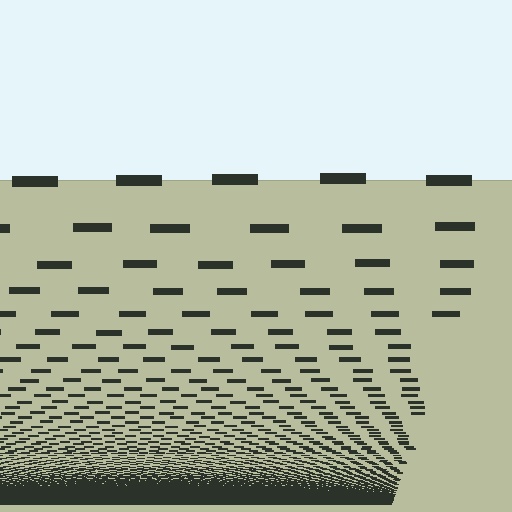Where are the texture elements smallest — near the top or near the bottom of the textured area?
Near the bottom.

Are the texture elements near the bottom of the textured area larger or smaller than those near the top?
Smaller. The gradient is inverted — elements near the bottom are smaller and denser.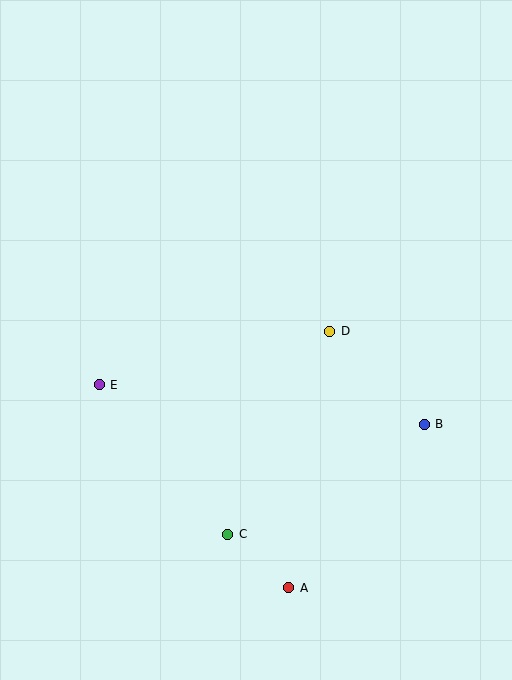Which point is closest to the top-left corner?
Point E is closest to the top-left corner.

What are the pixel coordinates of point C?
Point C is at (228, 534).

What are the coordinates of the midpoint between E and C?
The midpoint between E and C is at (164, 459).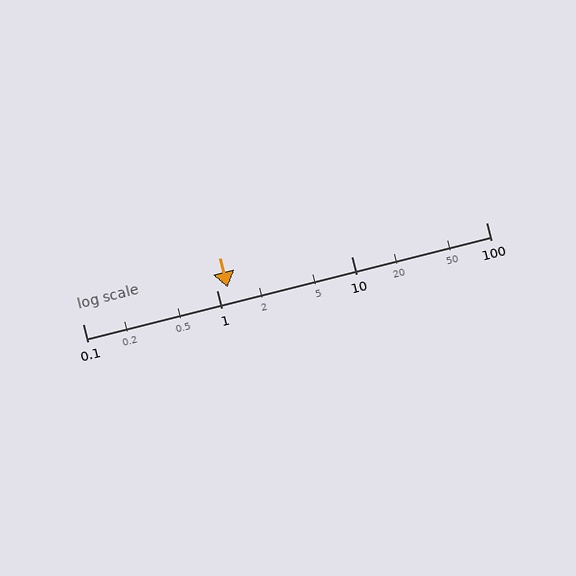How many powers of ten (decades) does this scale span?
The scale spans 3 decades, from 0.1 to 100.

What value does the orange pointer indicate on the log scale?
The pointer indicates approximately 1.2.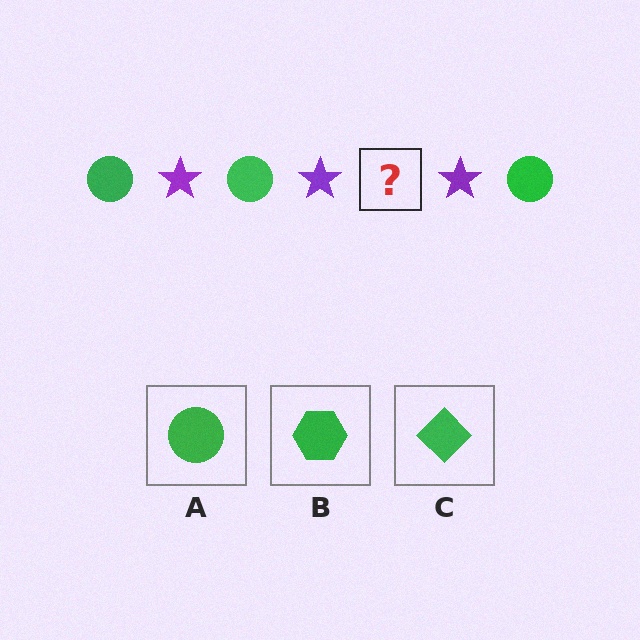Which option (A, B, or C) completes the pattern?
A.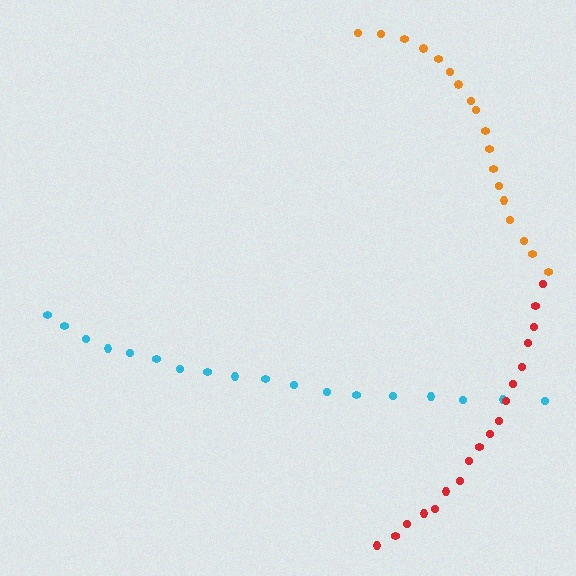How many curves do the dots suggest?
There are 3 distinct paths.